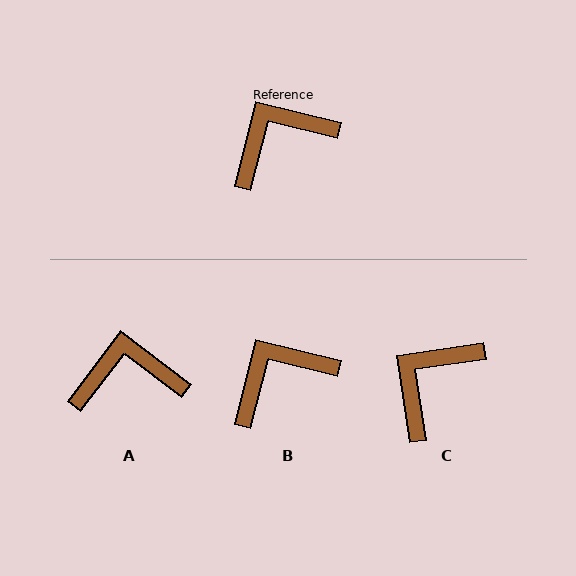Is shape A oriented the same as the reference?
No, it is off by about 23 degrees.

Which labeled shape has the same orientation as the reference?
B.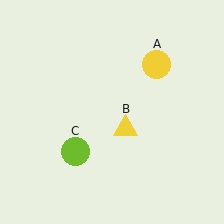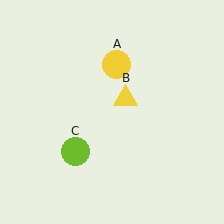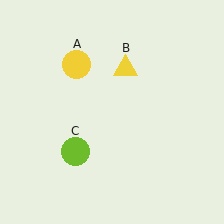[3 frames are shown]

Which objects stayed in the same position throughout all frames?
Lime circle (object C) remained stationary.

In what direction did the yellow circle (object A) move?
The yellow circle (object A) moved left.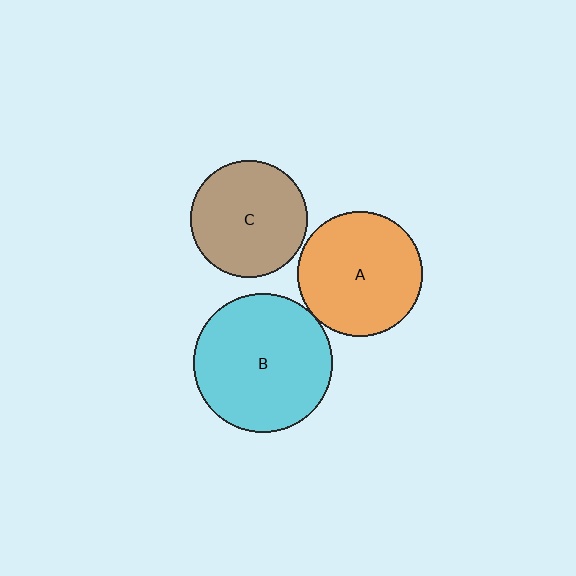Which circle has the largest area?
Circle B (cyan).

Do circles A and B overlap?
Yes.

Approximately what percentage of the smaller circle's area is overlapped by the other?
Approximately 5%.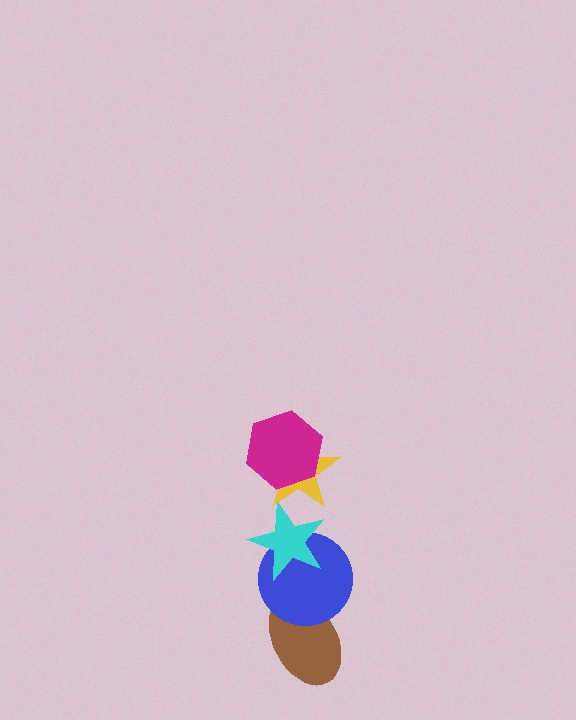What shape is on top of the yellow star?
The magenta hexagon is on top of the yellow star.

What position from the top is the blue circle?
The blue circle is 4th from the top.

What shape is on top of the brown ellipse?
The blue circle is on top of the brown ellipse.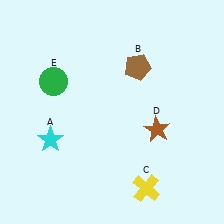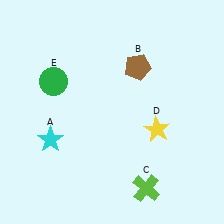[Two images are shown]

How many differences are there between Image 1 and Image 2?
There are 2 differences between the two images.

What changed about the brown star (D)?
In Image 1, D is brown. In Image 2, it changed to yellow.